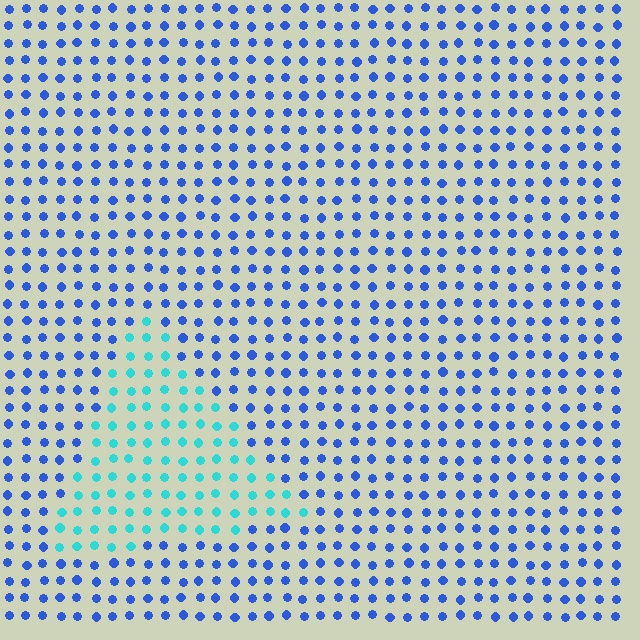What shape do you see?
I see a triangle.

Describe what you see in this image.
The image is filled with small blue elements in a uniform arrangement. A triangle-shaped region is visible where the elements are tinted to a slightly different hue, forming a subtle color boundary.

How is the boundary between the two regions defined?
The boundary is defined purely by a slight shift in hue (about 46 degrees). Spacing, size, and orientation are identical on both sides.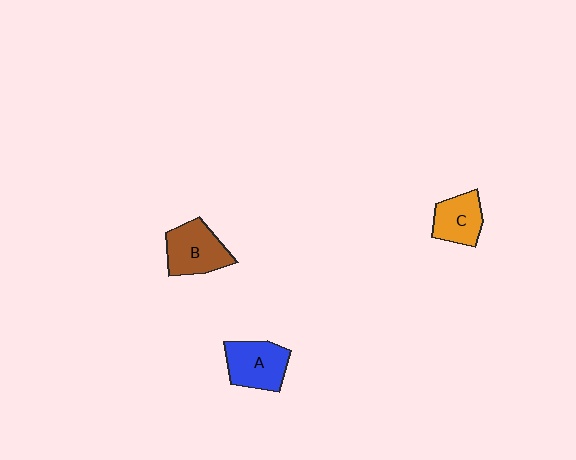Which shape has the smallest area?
Shape C (orange).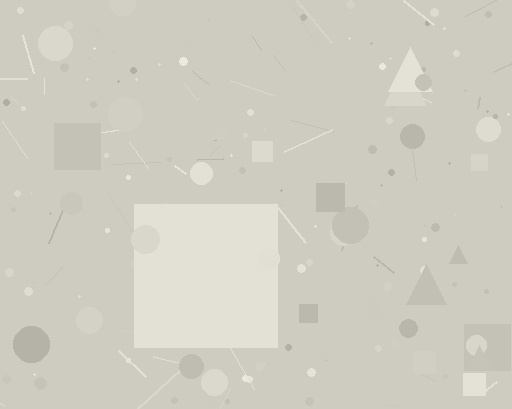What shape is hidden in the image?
A square is hidden in the image.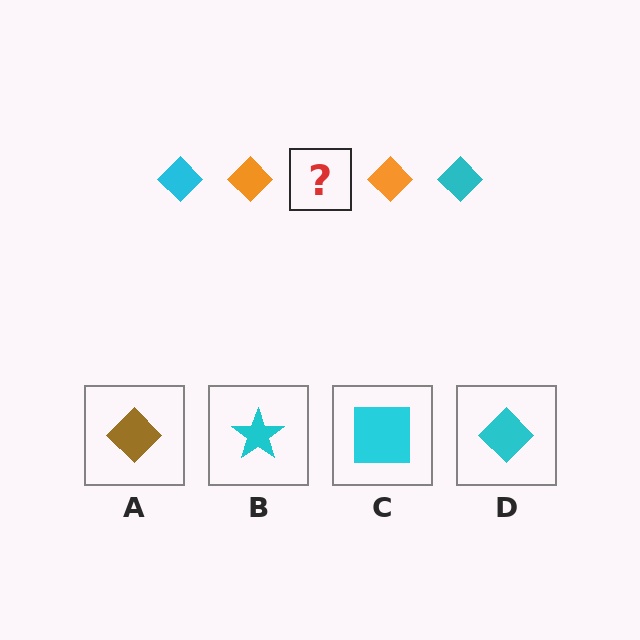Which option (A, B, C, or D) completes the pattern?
D.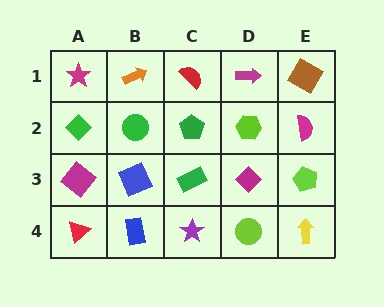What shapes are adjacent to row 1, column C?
A green pentagon (row 2, column C), an orange arrow (row 1, column B), a magenta arrow (row 1, column D).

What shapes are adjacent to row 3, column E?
A magenta semicircle (row 2, column E), a yellow arrow (row 4, column E), a magenta diamond (row 3, column D).